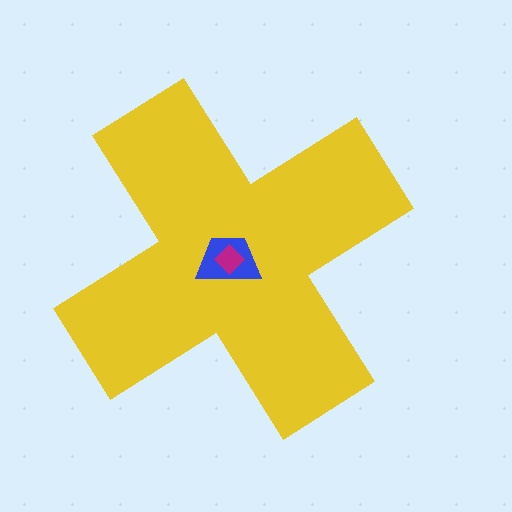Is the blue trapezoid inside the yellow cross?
Yes.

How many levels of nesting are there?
3.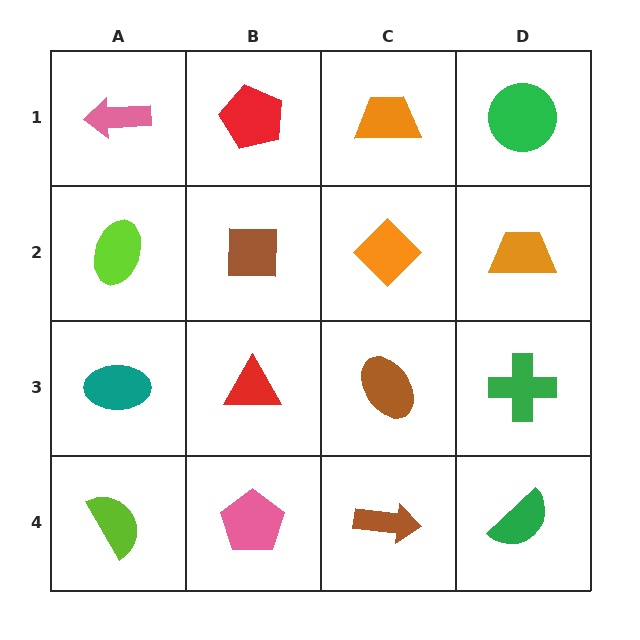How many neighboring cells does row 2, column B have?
4.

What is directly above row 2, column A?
A pink arrow.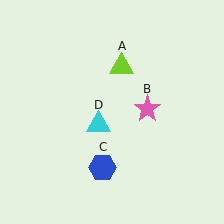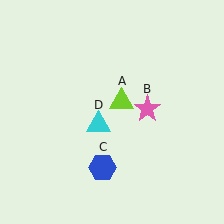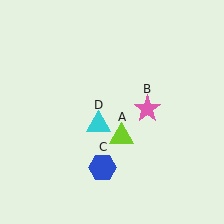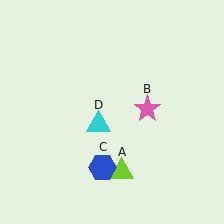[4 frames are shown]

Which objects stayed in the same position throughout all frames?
Pink star (object B) and blue hexagon (object C) and cyan triangle (object D) remained stationary.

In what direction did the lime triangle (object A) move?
The lime triangle (object A) moved down.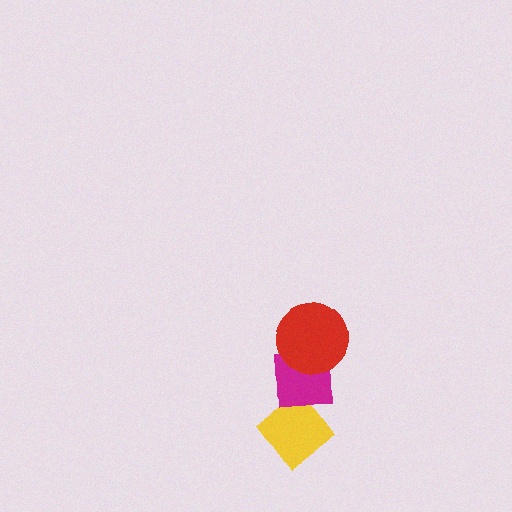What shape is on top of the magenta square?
The red circle is on top of the magenta square.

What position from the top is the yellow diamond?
The yellow diamond is 3rd from the top.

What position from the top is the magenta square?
The magenta square is 2nd from the top.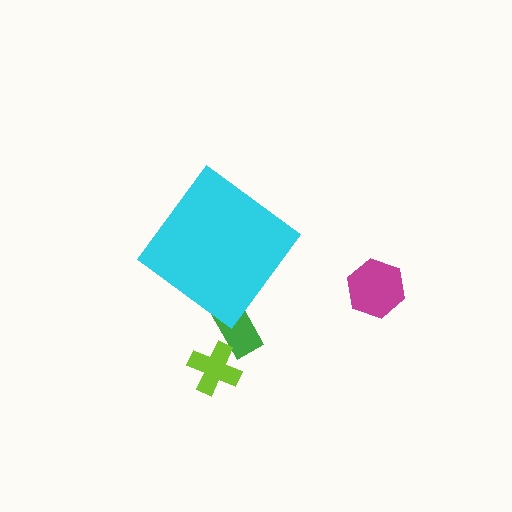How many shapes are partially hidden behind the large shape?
1 shape is partially hidden.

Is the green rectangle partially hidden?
Yes, the green rectangle is partially hidden behind the cyan diamond.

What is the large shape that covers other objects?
A cyan diamond.